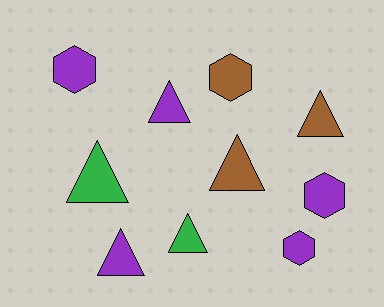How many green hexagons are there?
There are no green hexagons.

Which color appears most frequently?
Purple, with 5 objects.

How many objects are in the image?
There are 10 objects.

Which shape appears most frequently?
Triangle, with 6 objects.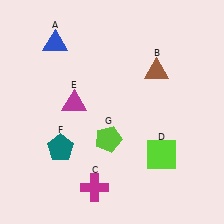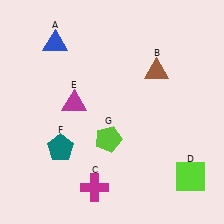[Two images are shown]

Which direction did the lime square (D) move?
The lime square (D) moved right.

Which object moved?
The lime square (D) moved right.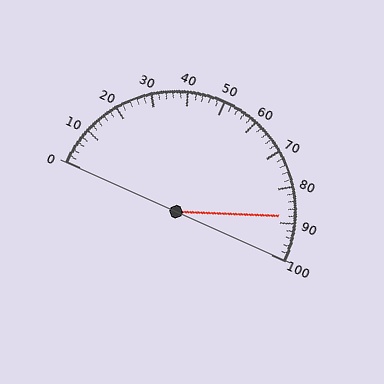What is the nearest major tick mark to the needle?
The nearest major tick mark is 90.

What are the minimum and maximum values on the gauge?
The gauge ranges from 0 to 100.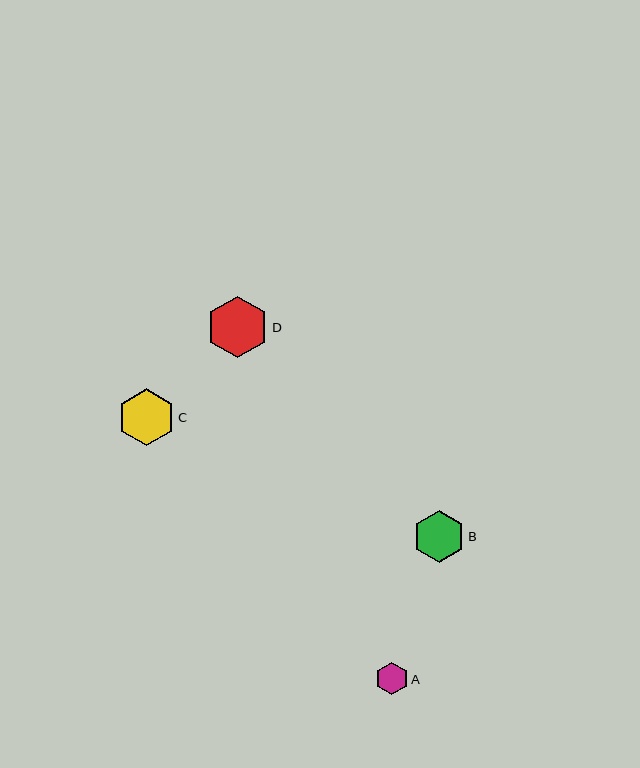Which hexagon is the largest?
Hexagon D is the largest with a size of approximately 62 pixels.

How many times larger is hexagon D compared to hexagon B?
Hexagon D is approximately 1.2 times the size of hexagon B.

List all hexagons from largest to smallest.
From largest to smallest: D, C, B, A.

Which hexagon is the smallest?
Hexagon A is the smallest with a size of approximately 33 pixels.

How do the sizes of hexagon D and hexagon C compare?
Hexagon D and hexagon C are approximately the same size.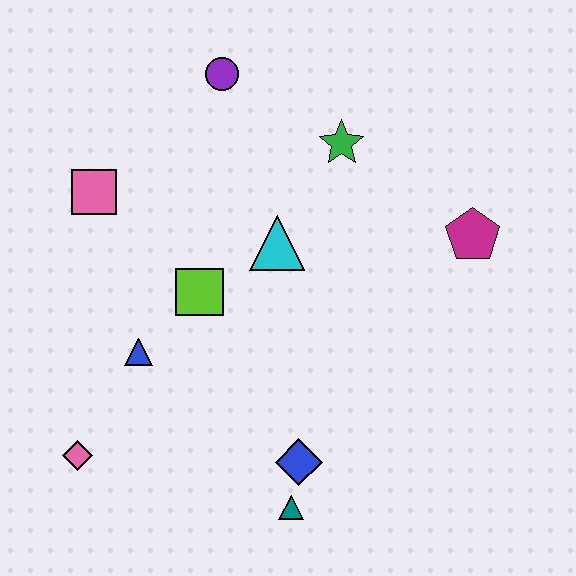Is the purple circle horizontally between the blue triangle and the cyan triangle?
Yes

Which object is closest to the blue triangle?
The lime square is closest to the blue triangle.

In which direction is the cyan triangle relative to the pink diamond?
The cyan triangle is above the pink diamond.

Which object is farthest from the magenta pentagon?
The pink diamond is farthest from the magenta pentagon.